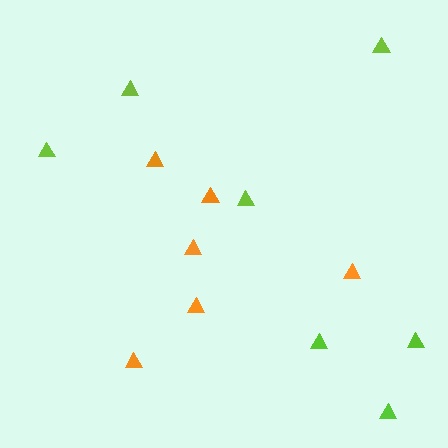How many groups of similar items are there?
There are 2 groups: one group of orange triangles (6) and one group of lime triangles (7).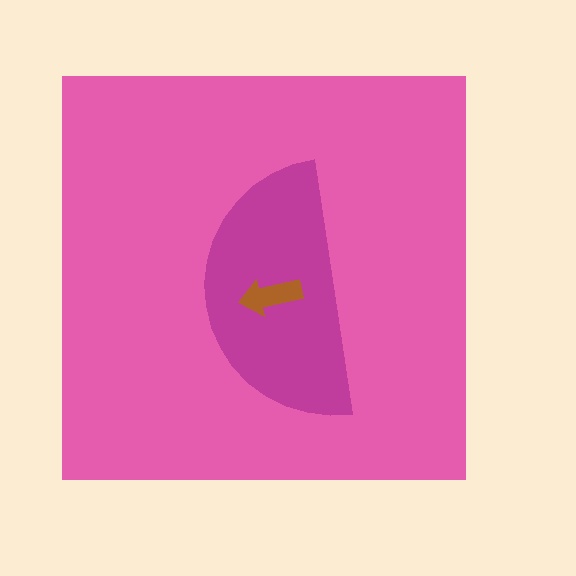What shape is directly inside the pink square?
The magenta semicircle.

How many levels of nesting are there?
3.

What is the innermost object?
The brown arrow.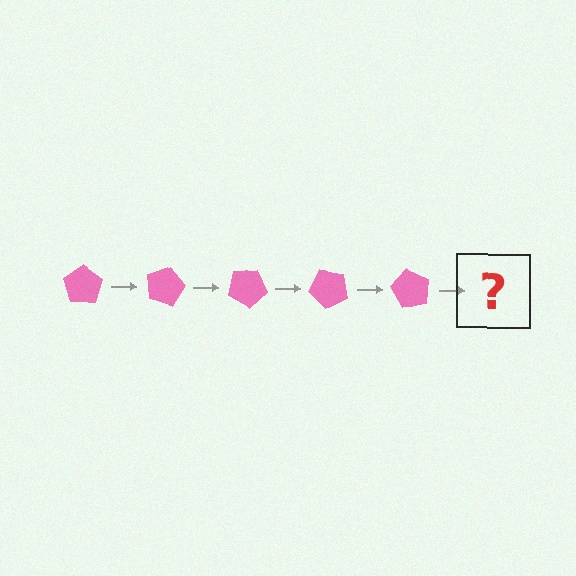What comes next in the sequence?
The next element should be a pink pentagon rotated 75 degrees.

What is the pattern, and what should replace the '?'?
The pattern is that the pentagon rotates 15 degrees each step. The '?' should be a pink pentagon rotated 75 degrees.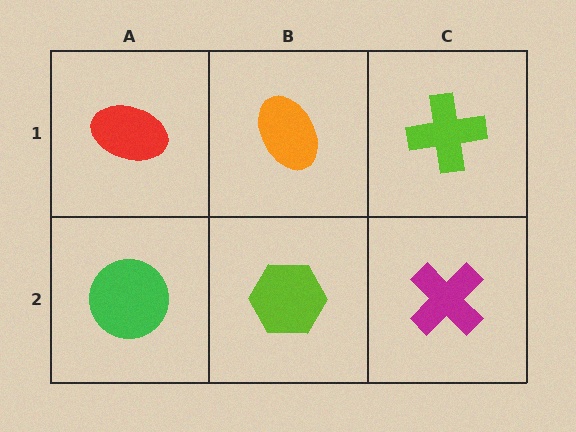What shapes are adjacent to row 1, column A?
A green circle (row 2, column A), an orange ellipse (row 1, column B).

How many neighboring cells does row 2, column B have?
3.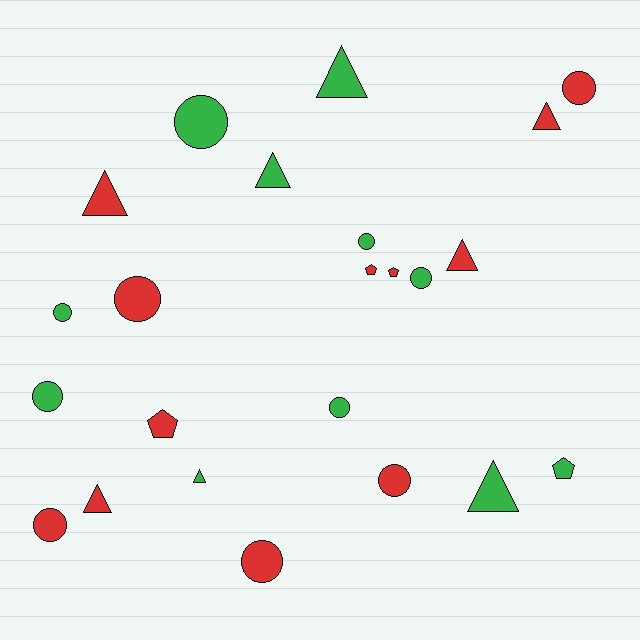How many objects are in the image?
There are 23 objects.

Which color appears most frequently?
Red, with 12 objects.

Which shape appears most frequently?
Circle, with 11 objects.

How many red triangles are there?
There are 4 red triangles.